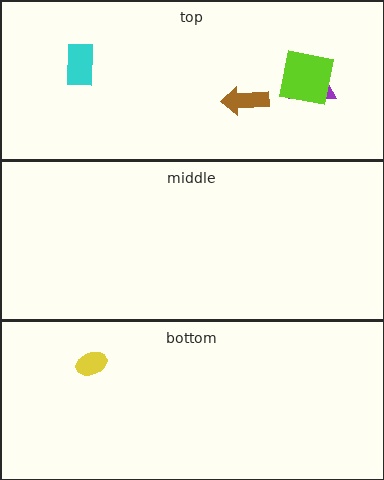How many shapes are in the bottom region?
1.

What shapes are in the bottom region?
The yellow ellipse.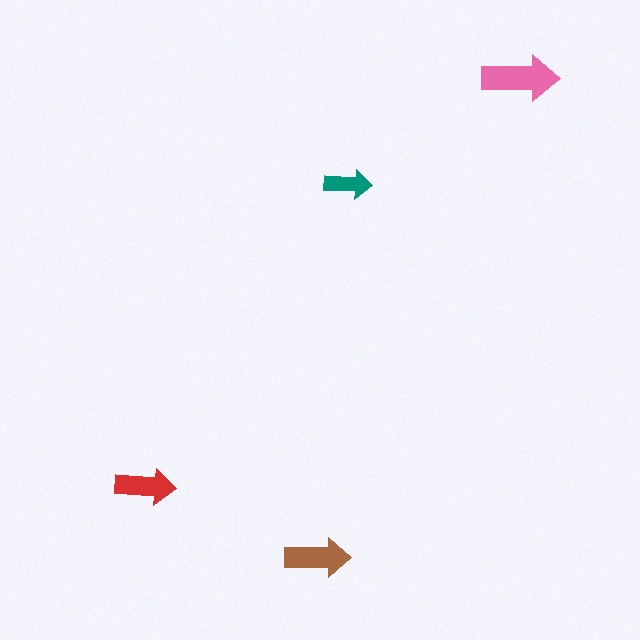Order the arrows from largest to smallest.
the pink one, the brown one, the red one, the teal one.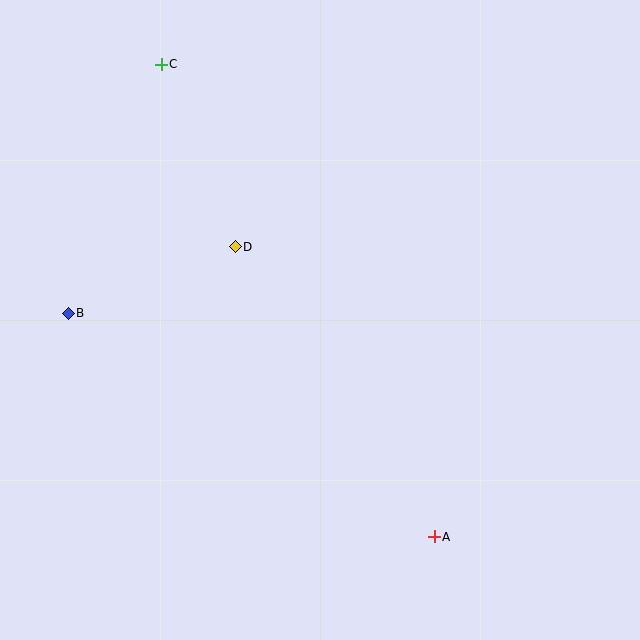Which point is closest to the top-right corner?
Point D is closest to the top-right corner.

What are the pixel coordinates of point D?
Point D is at (235, 247).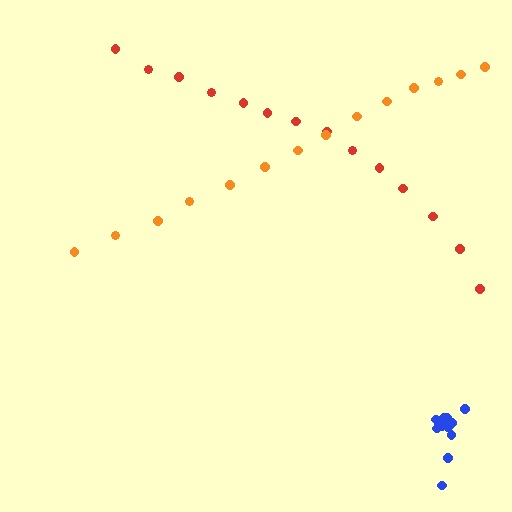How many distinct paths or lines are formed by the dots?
There are 3 distinct paths.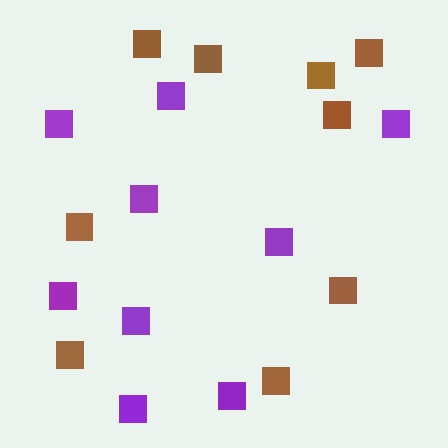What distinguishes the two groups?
There are 2 groups: one group of brown squares (9) and one group of purple squares (9).